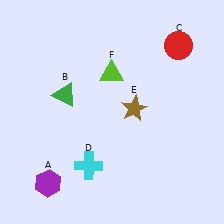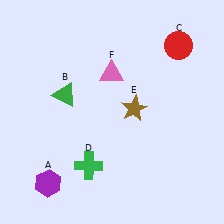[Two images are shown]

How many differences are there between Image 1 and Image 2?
There are 2 differences between the two images.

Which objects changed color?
D changed from cyan to green. F changed from lime to pink.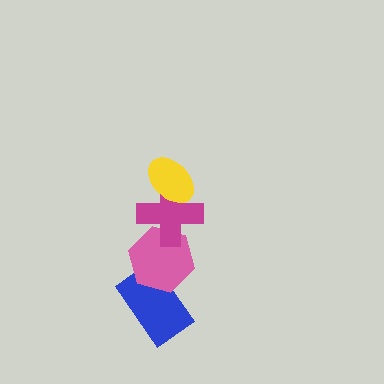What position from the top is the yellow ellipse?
The yellow ellipse is 1st from the top.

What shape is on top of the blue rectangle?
The pink hexagon is on top of the blue rectangle.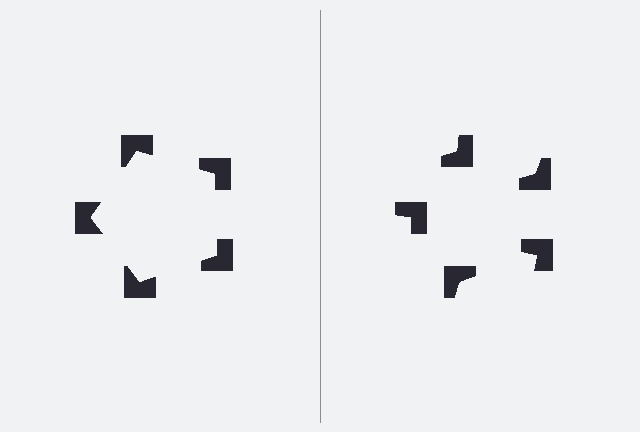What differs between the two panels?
The notched squares are positioned identically on both sides; only the wedge orientations differ. On the left they align to a pentagon; on the right they are misaligned.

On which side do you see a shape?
An illusory pentagon appears on the left side. On the right side the wedge cuts are rotated, so no coherent shape forms.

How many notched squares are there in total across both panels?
10 — 5 on each side.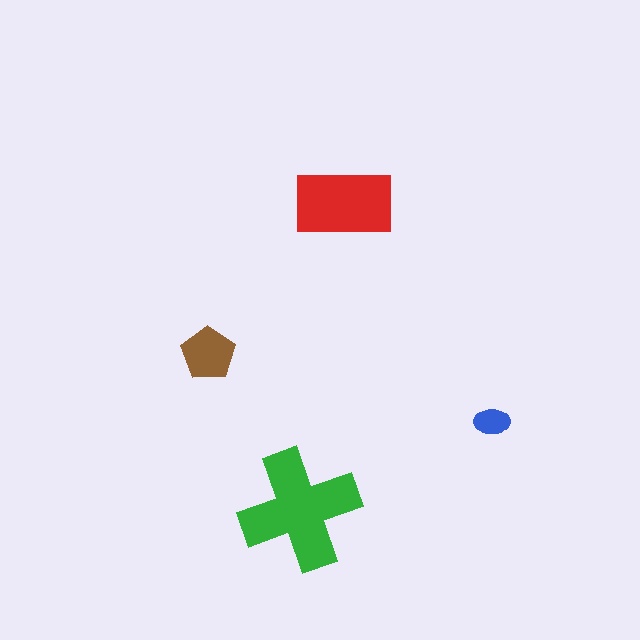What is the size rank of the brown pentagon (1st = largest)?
3rd.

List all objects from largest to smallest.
The green cross, the red rectangle, the brown pentagon, the blue ellipse.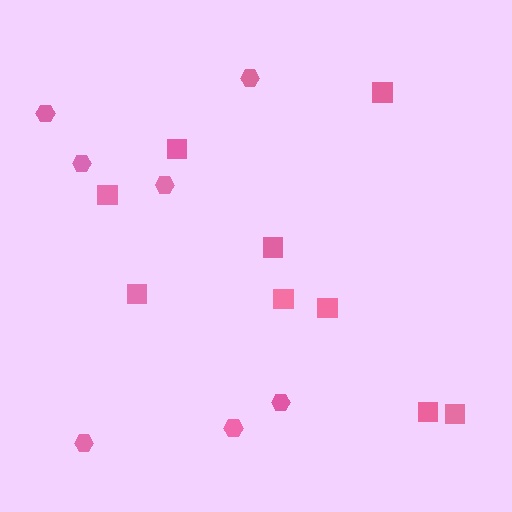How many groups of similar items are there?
There are 2 groups: one group of hexagons (7) and one group of squares (9).